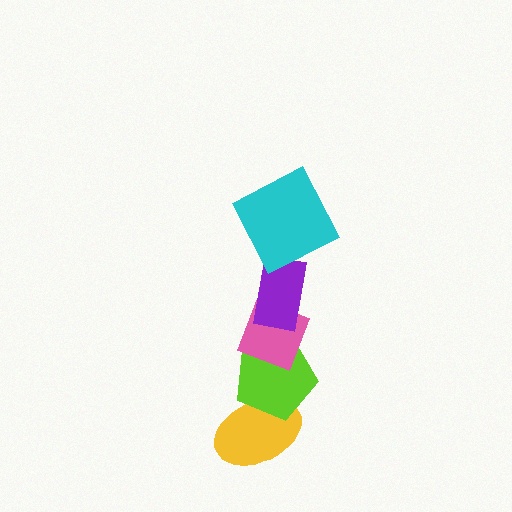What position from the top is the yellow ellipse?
The yellow ellipse is 5th from the top.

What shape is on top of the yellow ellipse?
The lime pentagon is on top of the yellow ellipse.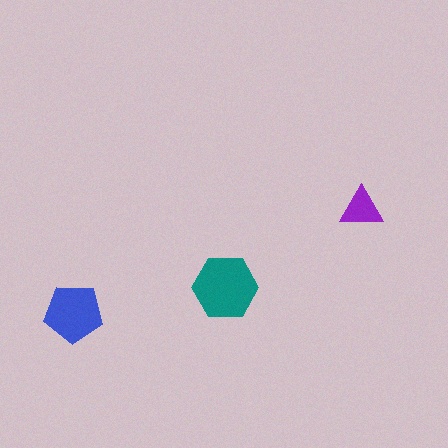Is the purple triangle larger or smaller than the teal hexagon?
Smaller.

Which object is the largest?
The teal hexagon.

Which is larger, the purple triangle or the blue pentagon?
The blue pentagon.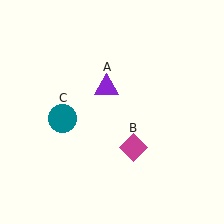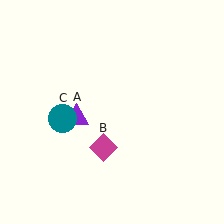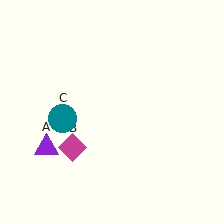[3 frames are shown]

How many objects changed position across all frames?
2 objects changed position: purple triangle (object A), magenta diamond (object B).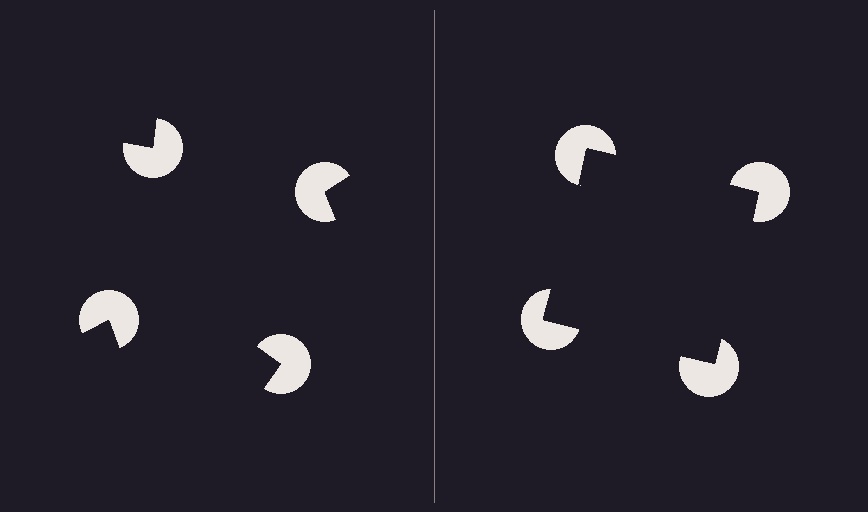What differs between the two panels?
The pac-man discs are positioned identically on both sides; only the wedge orientations differ. On the right they align to a square; on the left they are misaligned.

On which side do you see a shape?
An illusory square appears on the right side. On the left side the wedge cuts are rotated, so no coherent shape forms.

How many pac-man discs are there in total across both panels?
8 — 4 on each side.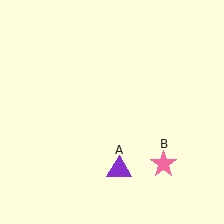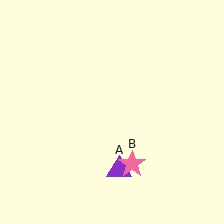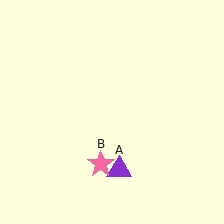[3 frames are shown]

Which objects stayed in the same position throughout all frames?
Purple triangle (object A) remained stationary.